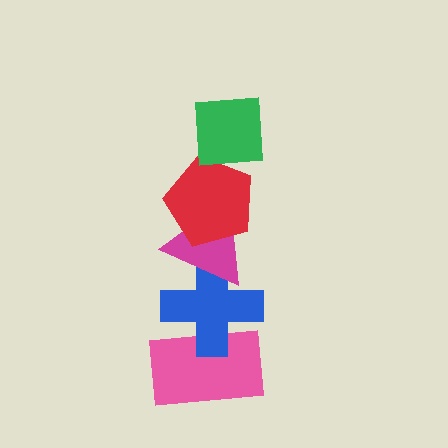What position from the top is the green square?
The green square is 1st from the top.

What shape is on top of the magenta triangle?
The red pentagon is on top of the magenta triangle.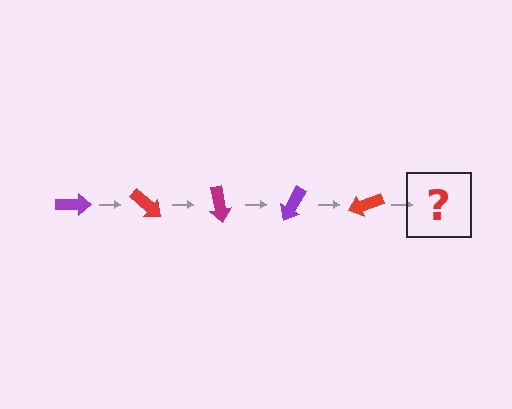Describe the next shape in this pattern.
It should be a magenta arrow, rotated 200 degrees from the start.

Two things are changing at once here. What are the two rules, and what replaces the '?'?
The two rules are that it rotates 40 degrees each step and the color cycles through purple, red, and magenta. The '?' should be a magenta arrow, rotated 200 degrees from the start.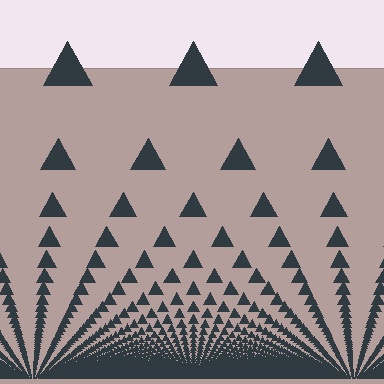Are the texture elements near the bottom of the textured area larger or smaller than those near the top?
Smaller. The gradient is inverted — elements near the bottom are smaller and denser.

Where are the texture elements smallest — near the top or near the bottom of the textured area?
Near the bottom.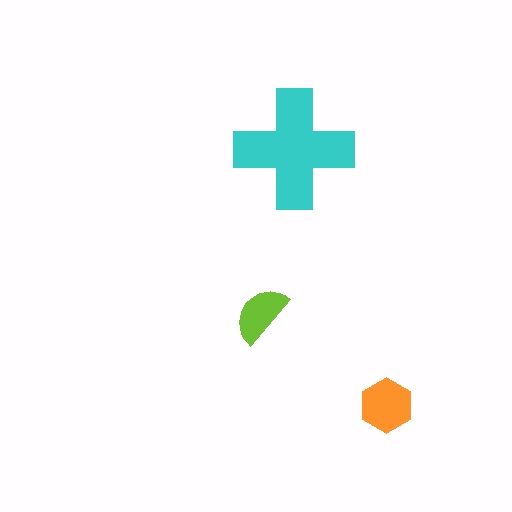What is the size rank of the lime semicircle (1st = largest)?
3rd.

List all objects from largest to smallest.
The cyan cross, the orange hexagon, the lime semicircle.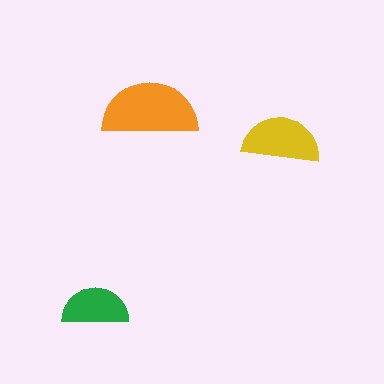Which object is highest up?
The orange semicircle is topmost.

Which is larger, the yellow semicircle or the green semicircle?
The yellow one.